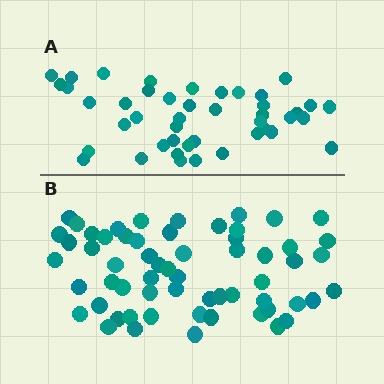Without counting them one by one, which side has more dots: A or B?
Region B (the bottom region) has more dots.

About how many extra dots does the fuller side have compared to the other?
Region B has approximately 15 more dots than region A.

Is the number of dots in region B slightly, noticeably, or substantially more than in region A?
Region B has noticeably more, but not dramatically so. The ratio is roughly 1.4 to 1.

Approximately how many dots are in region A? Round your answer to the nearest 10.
About 40 dots. (The exact count is 44, which rounds to 40.)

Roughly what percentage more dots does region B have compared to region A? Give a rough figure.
About 35% more.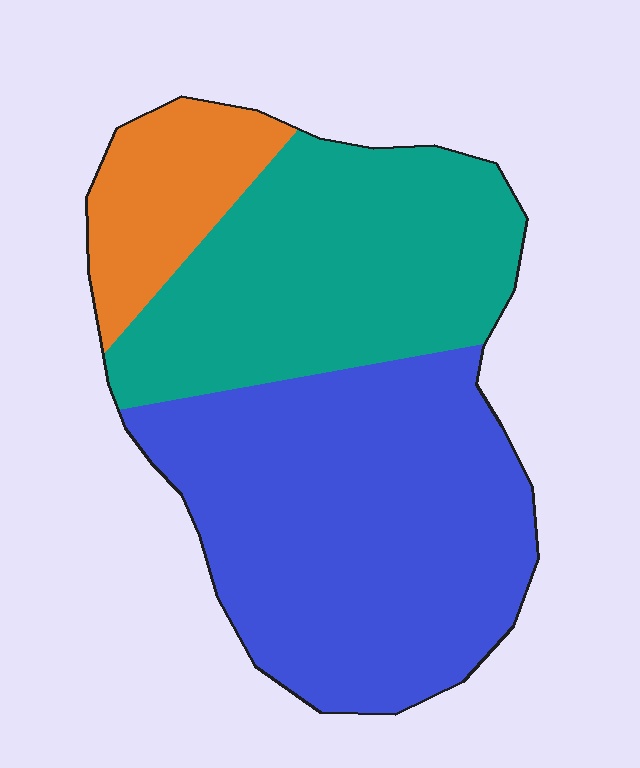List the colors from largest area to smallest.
From largest to smallest: blue, teal, orange.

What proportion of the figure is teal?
Teal covers about 35% of the figure.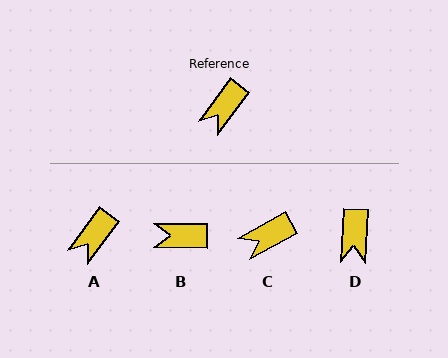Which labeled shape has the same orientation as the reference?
A.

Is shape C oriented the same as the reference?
No, it is off by about 25 degrees.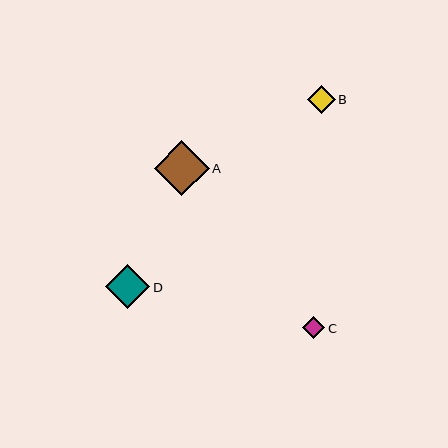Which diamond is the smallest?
Diamond C is the smallest with a size of approximately 22 pixels.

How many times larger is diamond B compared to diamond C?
Diamond B is approximately 1.3 times the size of diamond C.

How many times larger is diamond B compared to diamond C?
Diamond B is approximately 1.3 times the size of diamond C.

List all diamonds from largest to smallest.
From largest to smallest: A, D, B, C.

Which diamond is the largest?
Diamond A is the largest with a size of approximately 55 pixels.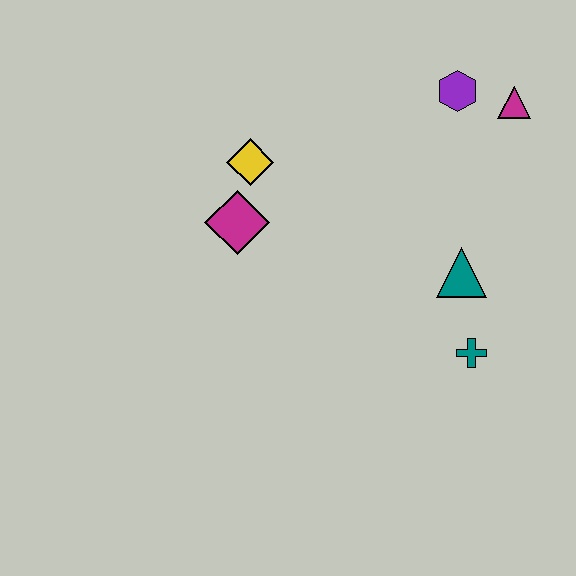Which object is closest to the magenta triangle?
The purple hexagon is closest to the magenta triangle.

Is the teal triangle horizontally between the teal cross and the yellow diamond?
Yes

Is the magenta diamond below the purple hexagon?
Yes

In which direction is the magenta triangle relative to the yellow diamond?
The magenta triangle is to the right of the yellow diamond.